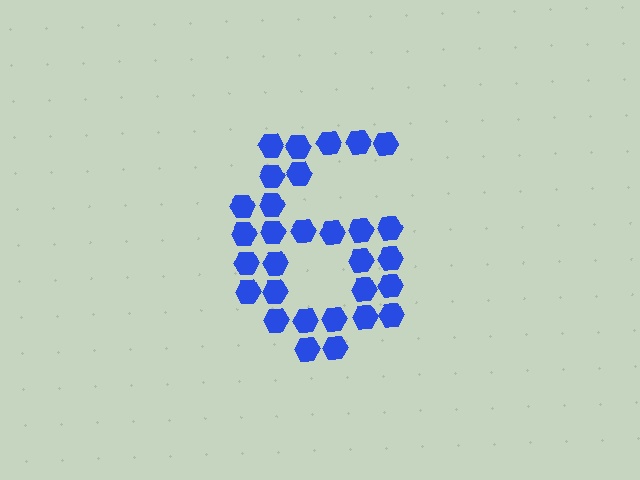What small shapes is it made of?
It is made of small hexagons.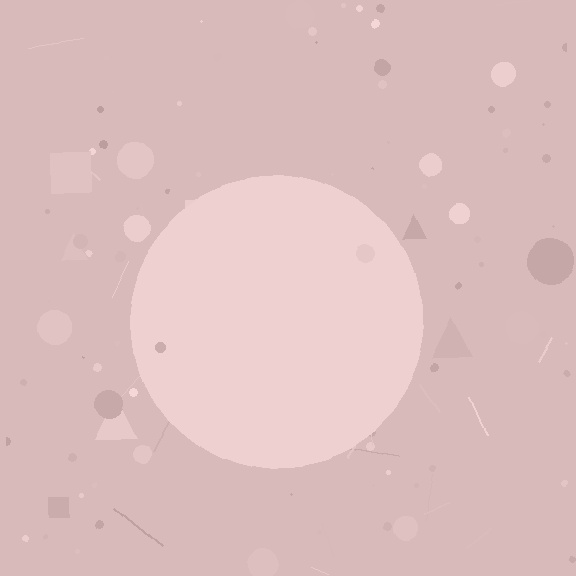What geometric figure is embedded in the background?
A circle is embedded in the background.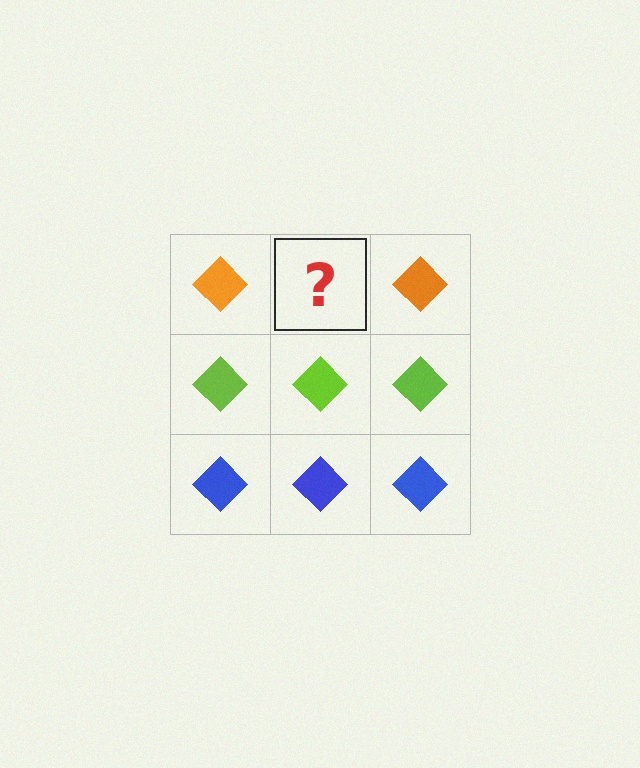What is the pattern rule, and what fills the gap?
The rule is that each row has a consistent color. The gap should be filled with an orange diamond.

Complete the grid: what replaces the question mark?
The question mark should be replaced with an orange diamond.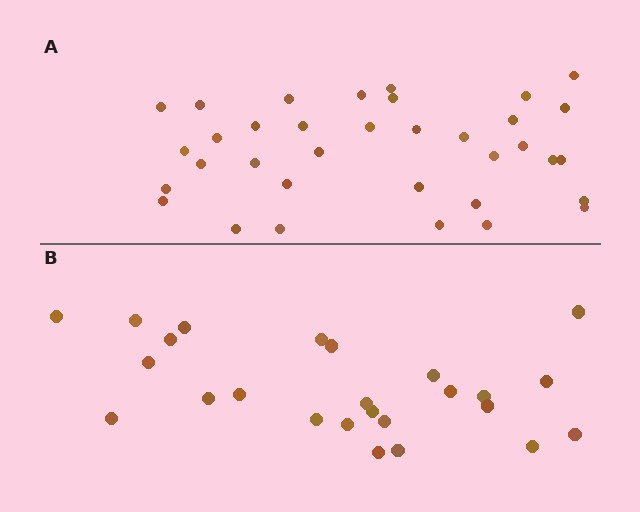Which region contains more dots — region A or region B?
Region A (the top region) has more dots.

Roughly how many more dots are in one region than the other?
Region A has roughly 10 or so more dots than region B.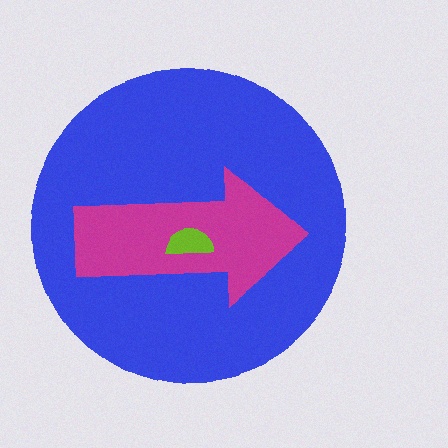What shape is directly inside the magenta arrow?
The lime semicircle.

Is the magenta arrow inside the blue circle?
Yes.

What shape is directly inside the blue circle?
The magenta arrow.